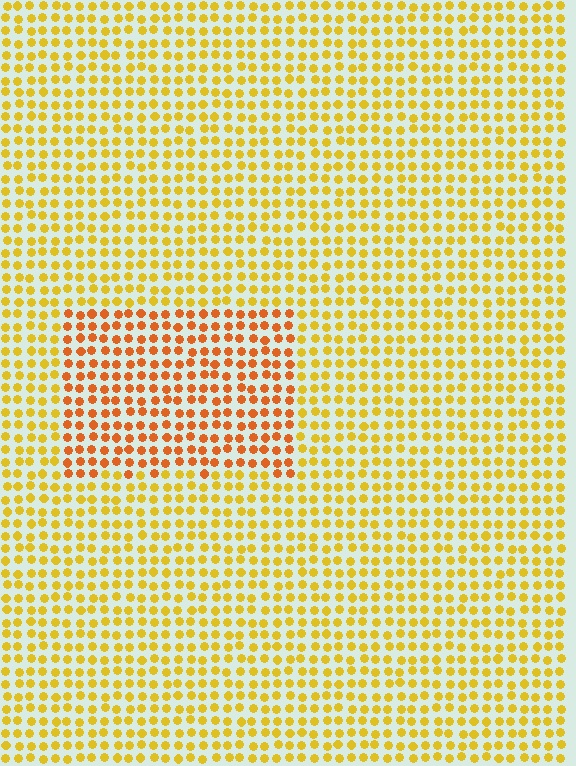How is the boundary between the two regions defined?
The boundary is defined purely by a slight shift in hue (about 30 degrees). Spacing, size, and orientation are identical on both sides.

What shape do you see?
I see a rectangle.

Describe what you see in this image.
The image is filled with small yellow elements in a uniform arrangement. A rectangle-shaped region is visible where the elements are tinted to a slightly different hue, forming a subtle color boundary.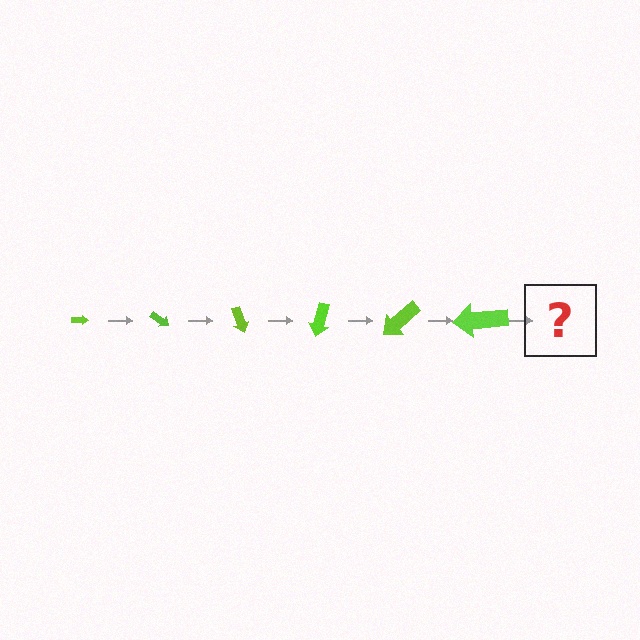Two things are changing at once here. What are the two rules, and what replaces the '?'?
The two rules are that the arrow grows larger each step and it rotates 35 degrees each step. The '?' should be an arrow, larger than the previous one and rotated 210 degrees from the start.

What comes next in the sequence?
The next element should be an arrow, larger than the previous one and rotated 210 degrees from the start.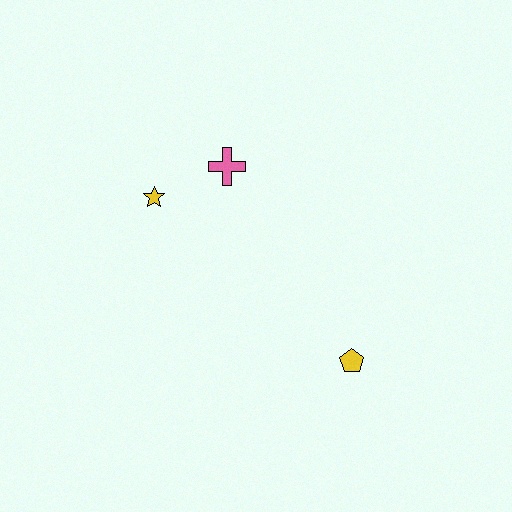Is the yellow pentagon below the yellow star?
Yes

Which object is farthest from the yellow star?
The yellow pentagon is farthest from the yellow star.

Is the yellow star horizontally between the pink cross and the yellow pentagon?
No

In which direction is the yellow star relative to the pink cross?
The yellow star is to the left of the pink cross.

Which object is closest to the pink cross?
The yellow star is closest to the pink cross.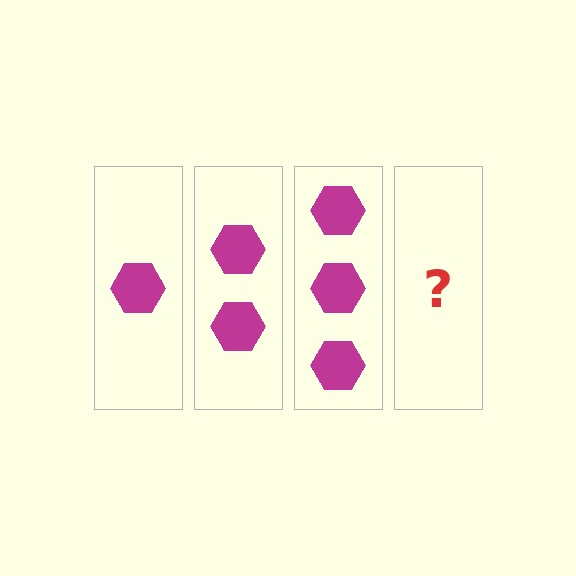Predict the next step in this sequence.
The next step is 4 hexagons.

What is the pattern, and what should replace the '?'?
The pattern is that each step adds one more hexagon. The '?' should be 4 hexagons.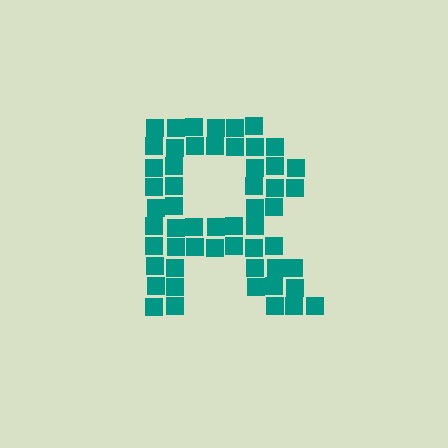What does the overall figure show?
The overall figure shows the letter R.